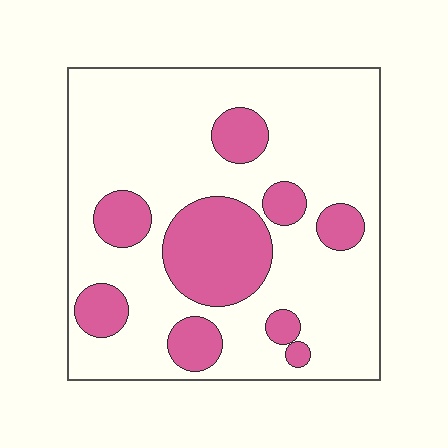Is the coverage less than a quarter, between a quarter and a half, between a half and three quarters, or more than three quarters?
Between a quarter and a half.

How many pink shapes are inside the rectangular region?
9.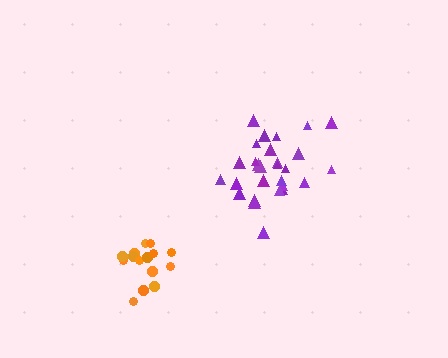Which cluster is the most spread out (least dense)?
Orange.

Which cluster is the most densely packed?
Purple.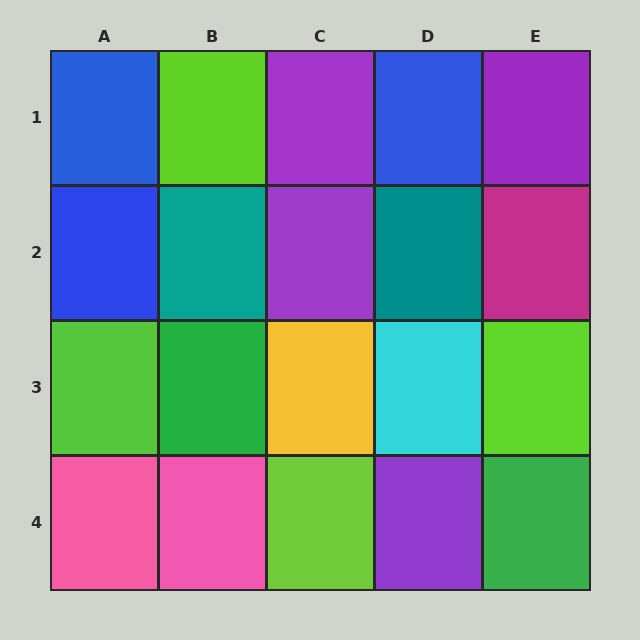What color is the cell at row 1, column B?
Lime.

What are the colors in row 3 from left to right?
Lime, green, yellow, cyan, lime.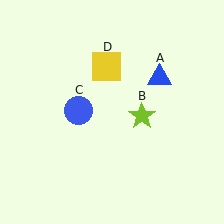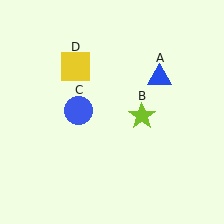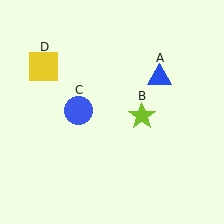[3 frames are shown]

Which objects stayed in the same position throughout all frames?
Blue triangle (object A) and lime star (object B) and blue circle (object C) remained stationary.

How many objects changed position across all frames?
1 object changed position: yellow square (object D).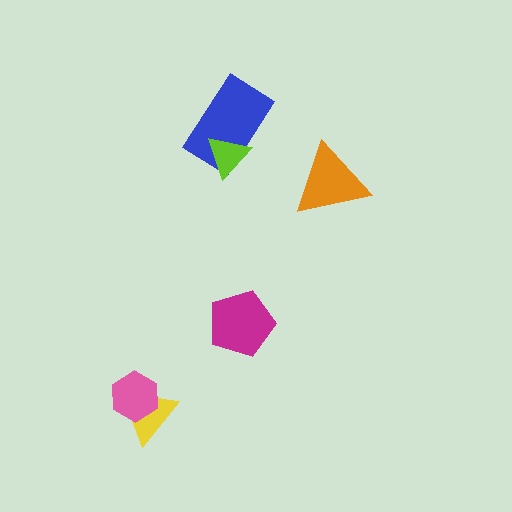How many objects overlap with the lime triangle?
1 object overlaps with the lime triangle.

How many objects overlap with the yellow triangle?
1 object overlaps with the yellow triangle.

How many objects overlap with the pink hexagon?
1 object overlaps with the pink hexagon.